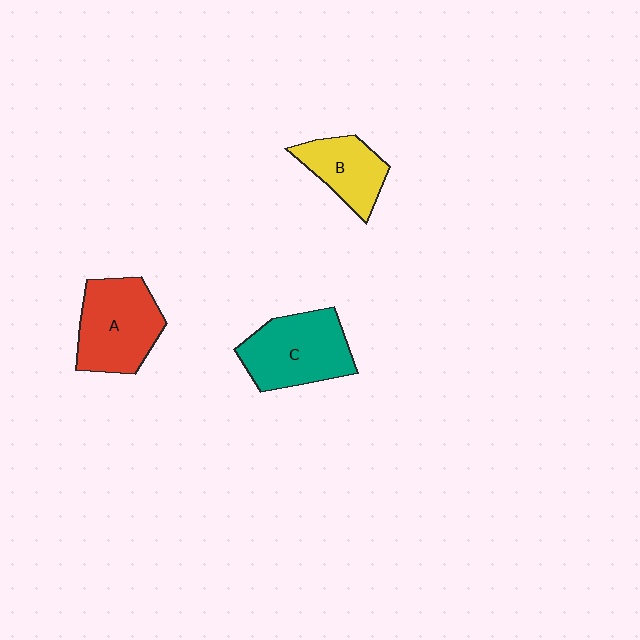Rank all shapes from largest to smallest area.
From largest to smallest: C (teal), A (red), B (yellow).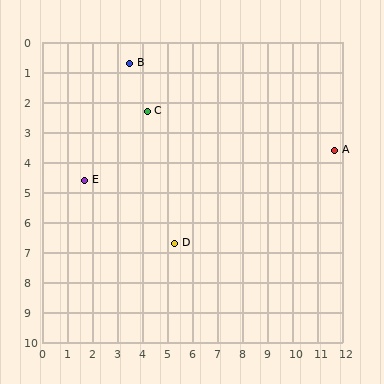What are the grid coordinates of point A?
Point A is at approximately (11.7, 3.6).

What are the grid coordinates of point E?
Point E is at approximately (1.7, 4.6).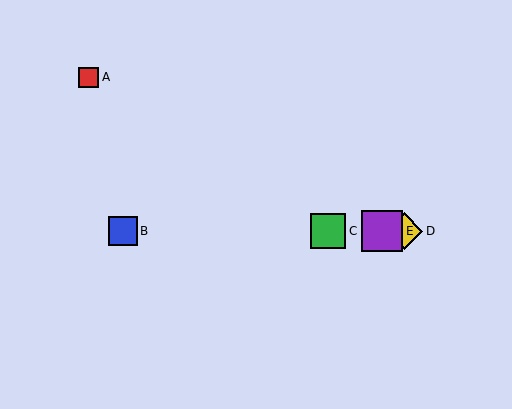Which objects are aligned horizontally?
Objects B, C, D, E are aligned horizontally.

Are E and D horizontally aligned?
Yes, both are at y≈231.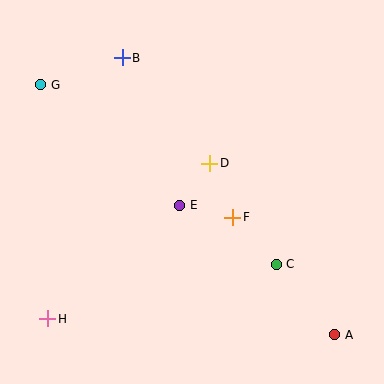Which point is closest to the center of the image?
Point E at (180, 205) is closest to the center.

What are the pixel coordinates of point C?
Point C is at (276, 264).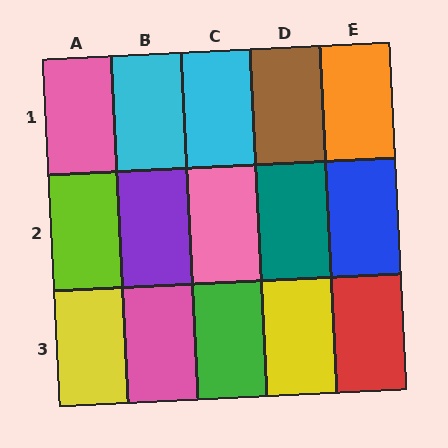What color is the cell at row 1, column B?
Cyan.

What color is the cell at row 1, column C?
Cyan.